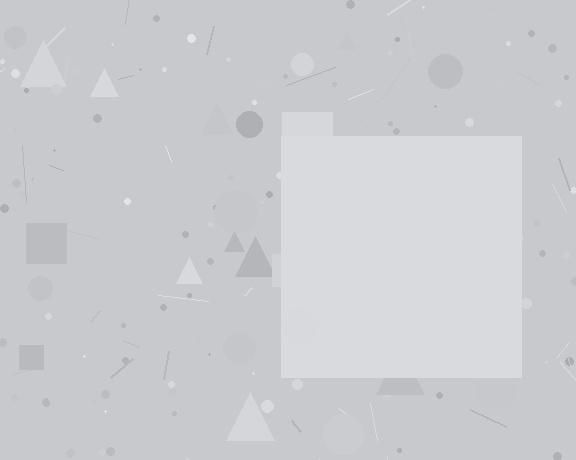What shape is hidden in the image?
A square is hidden in the image.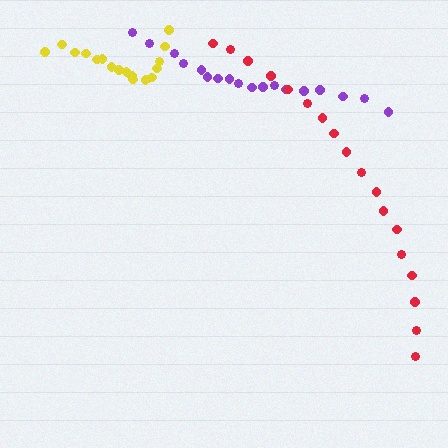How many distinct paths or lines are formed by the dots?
There are 3 distinct paths.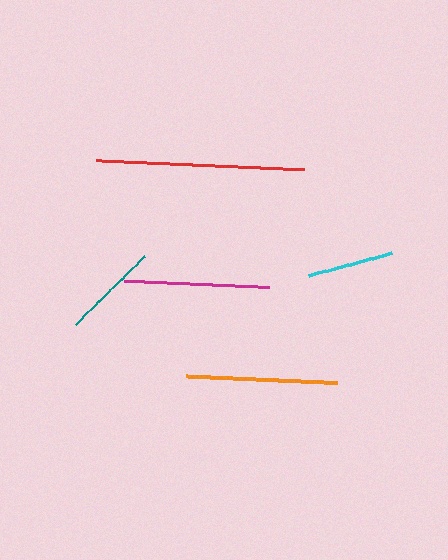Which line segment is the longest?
The red line is the longest at approximately 208 pixels.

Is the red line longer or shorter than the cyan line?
The red line is longer than the cyan line.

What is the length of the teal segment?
The teal segment is approximately 97 pixels long.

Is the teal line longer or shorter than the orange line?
The orange line is longer than the teal line.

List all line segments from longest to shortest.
From longest to shortest: red, orange, magenta, teal, cyan.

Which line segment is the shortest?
The cyan line is the shortest at approximately 87 pixels.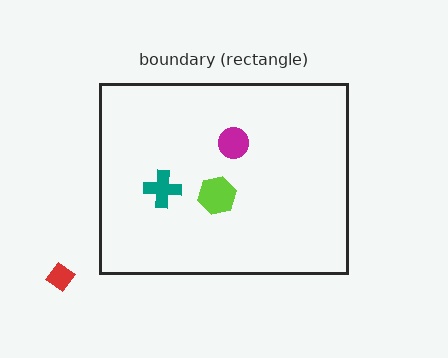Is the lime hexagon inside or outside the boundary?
Inside.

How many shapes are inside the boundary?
3 inside, 1 outside.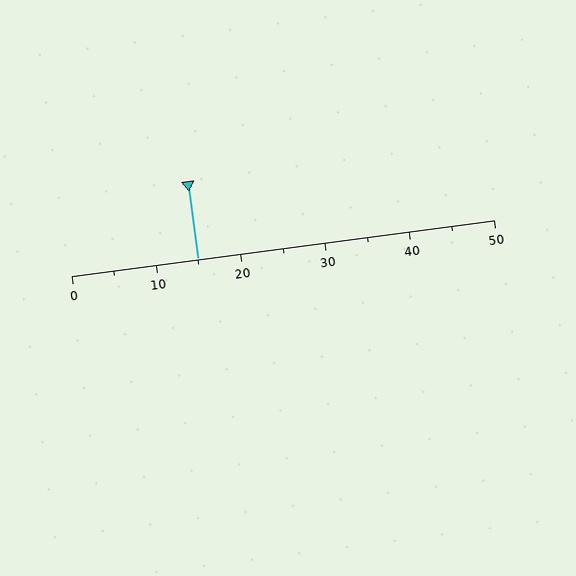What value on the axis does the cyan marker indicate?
The marker indicates approximately 15.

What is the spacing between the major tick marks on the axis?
The major ticks are spaced 10 apart.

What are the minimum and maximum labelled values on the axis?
The axis runs from 0 to 50.